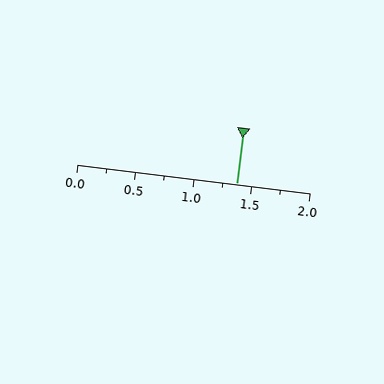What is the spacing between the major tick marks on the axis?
The major ticks are spaced 0.5 apart.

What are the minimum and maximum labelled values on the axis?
The axis runs from 0.0 to 2.0.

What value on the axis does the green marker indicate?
The marker indicates approximately 1.38.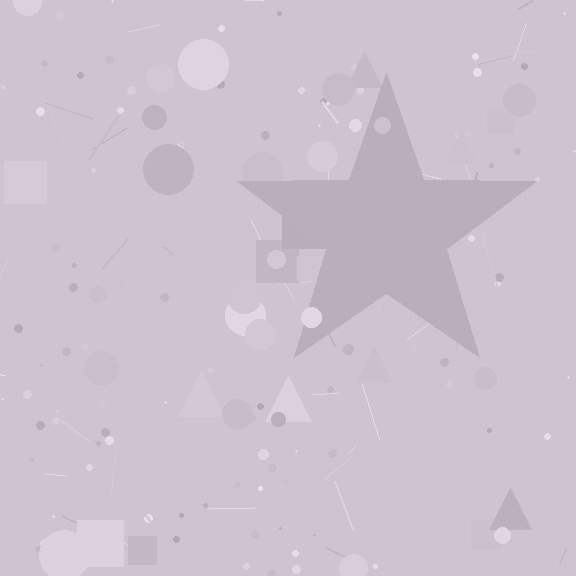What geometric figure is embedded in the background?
A star is embedded in the background.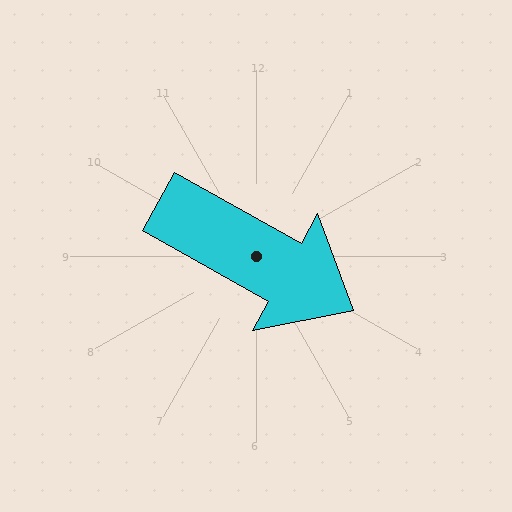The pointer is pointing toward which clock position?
Roughly 4 o'clock.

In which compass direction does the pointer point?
Southeast.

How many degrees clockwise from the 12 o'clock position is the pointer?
Approximately 119 degrees.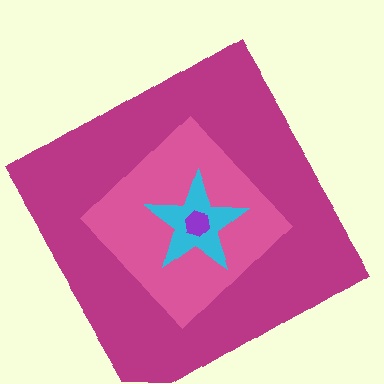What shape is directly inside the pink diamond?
The cyan star.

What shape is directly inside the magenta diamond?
The pink diamond.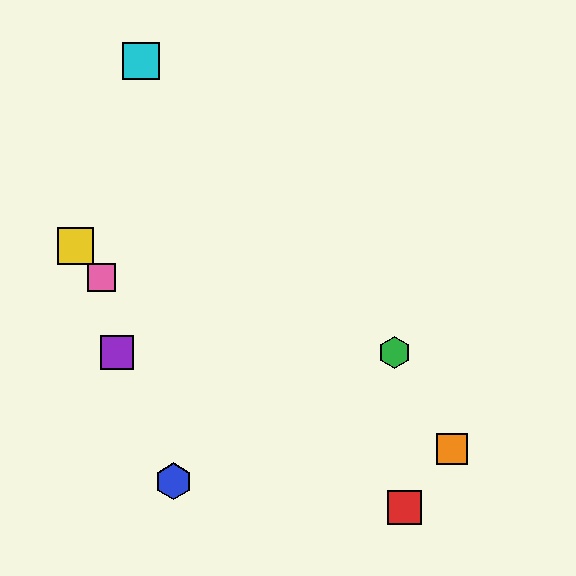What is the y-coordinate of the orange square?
The orange square is at y≈450.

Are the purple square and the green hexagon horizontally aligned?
Yes, both are at y≈352.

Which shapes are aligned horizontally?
The green hexagon, the purple square are aligned horizontally.